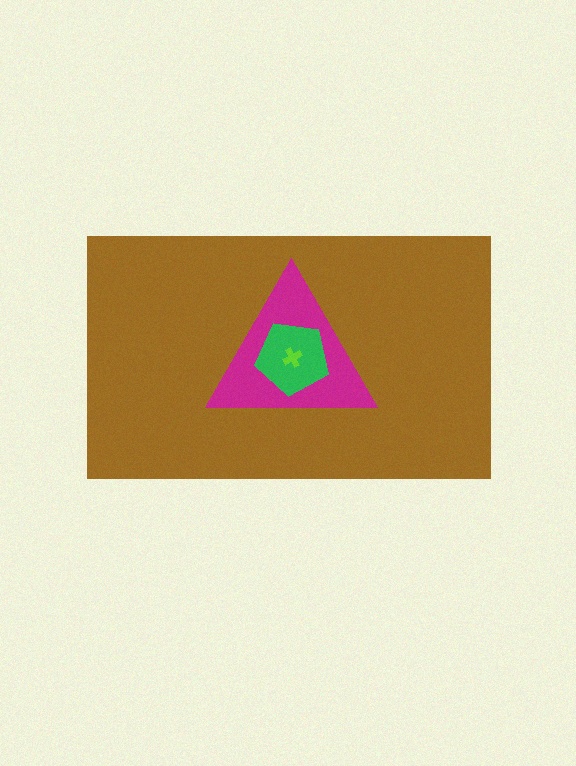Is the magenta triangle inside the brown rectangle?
Yes.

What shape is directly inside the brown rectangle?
The magenta triangle.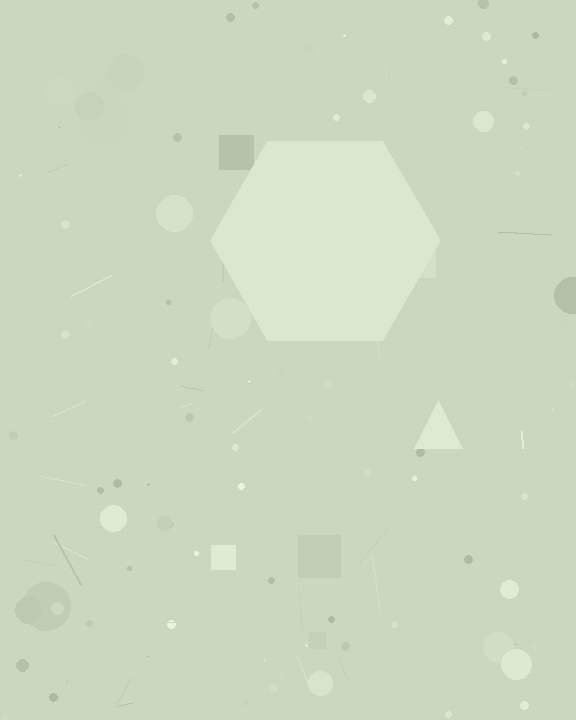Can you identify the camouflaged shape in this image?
The camouflaged shape is a hexagon.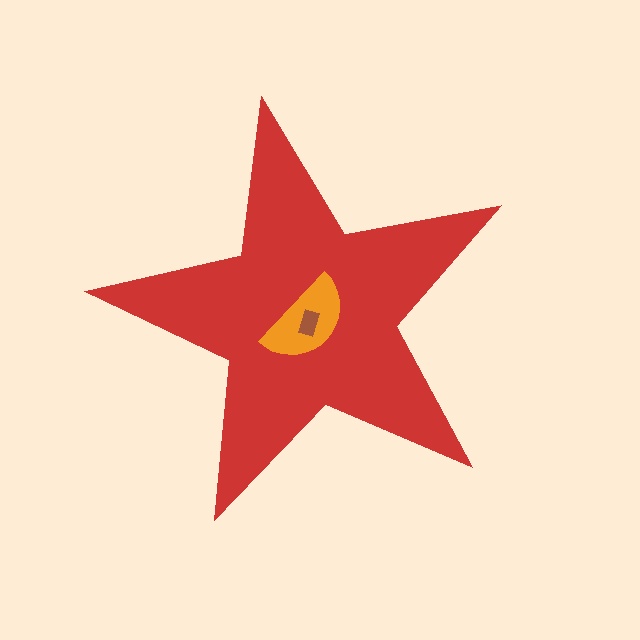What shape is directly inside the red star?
The orange semicircle.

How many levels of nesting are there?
3.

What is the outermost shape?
The red star.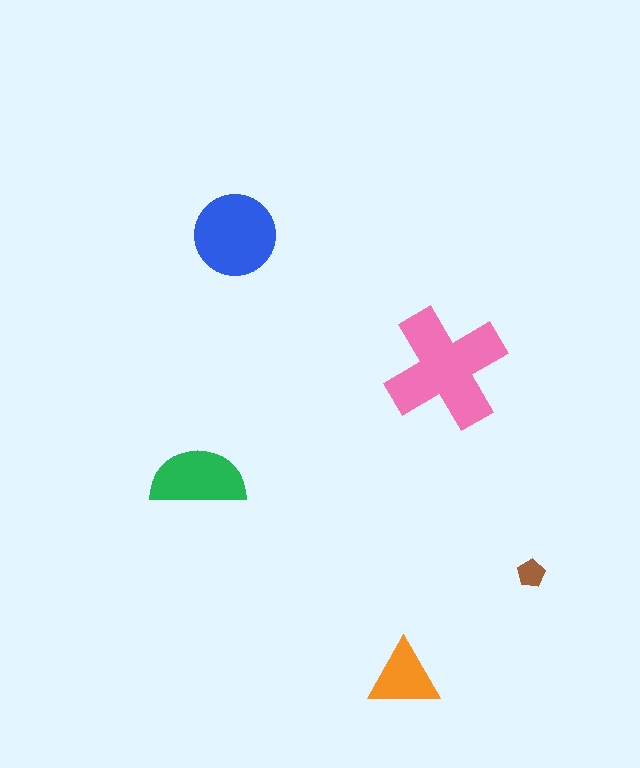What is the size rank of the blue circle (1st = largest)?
2nd.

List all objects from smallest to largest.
The brown pentagon, the orange triangle, the green semicircle, the blue circle, the pink cross.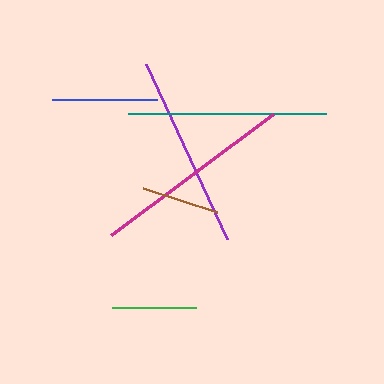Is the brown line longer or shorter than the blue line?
The blue line is longer than the brown line.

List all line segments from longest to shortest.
From longest to shortest: magenta, teal, purple, blue, green, brown.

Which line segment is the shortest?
The brown line is the shortest at approximately 78 pixels.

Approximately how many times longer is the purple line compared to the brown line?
The purple line is approximately 2.5 times the length of the brown line.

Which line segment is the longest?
The magenta line is the longest at approximately 203 pixels.